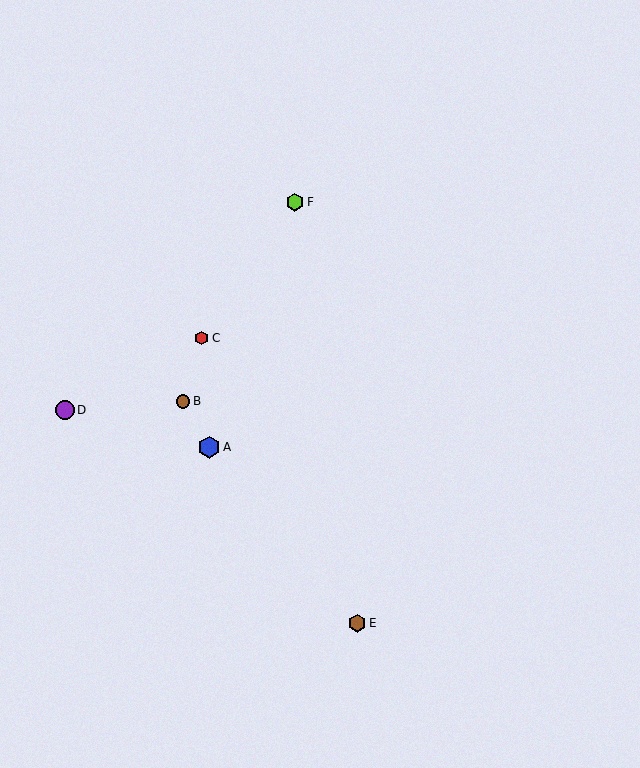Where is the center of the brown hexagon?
The center of the brown hexagon is at (357, 623).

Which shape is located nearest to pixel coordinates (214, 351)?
The red hexagon (labeled C) at (202, 338) is nearest to that location.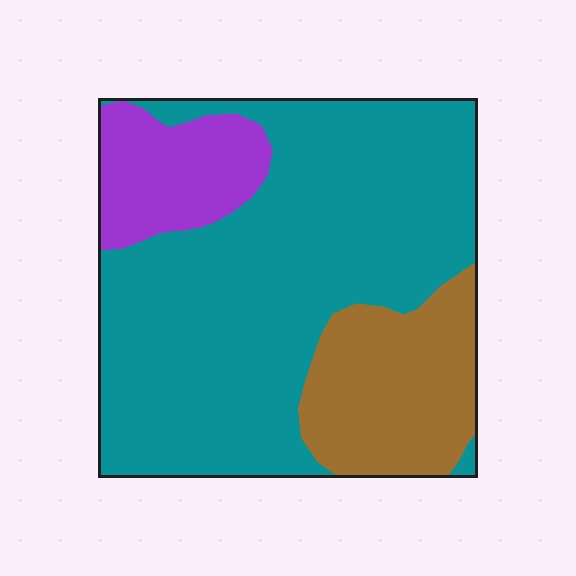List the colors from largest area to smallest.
From largest to smallest: teal, brown, purple.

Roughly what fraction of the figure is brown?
Brown covers 20% of the figure.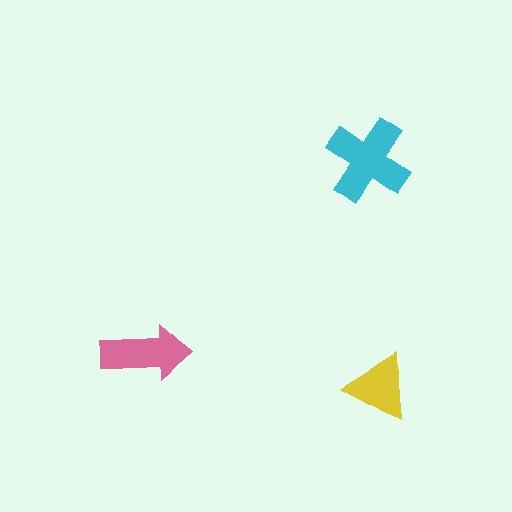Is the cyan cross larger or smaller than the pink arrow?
Larger.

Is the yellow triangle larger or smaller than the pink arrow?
Smaller.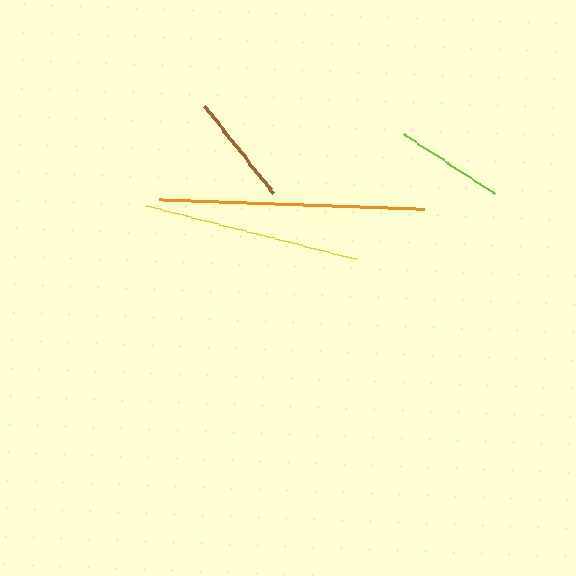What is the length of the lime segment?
The lime segment is approximately 110 pixels long.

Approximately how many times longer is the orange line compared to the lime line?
The orange line is approximately 2.4 times the length of the lime line.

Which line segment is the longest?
The orange line is the longest at approximately 265 pixels.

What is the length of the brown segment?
The brown segment is approximately 111 pixels long.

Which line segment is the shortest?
The lime line is the shortest at approximately 110 pixels.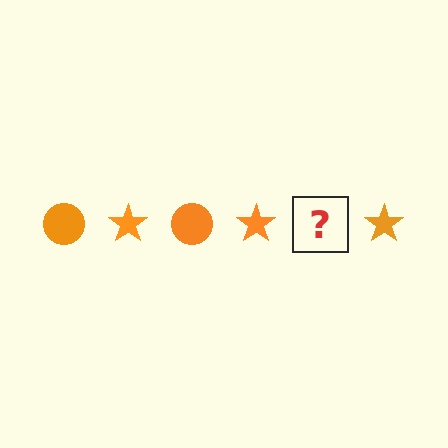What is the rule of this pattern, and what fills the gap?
The rule is that the pattern cycles through circle, star shapes in orange. The gap should be filled with an orange circle.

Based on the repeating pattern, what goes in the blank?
The blank should be an orange circle.